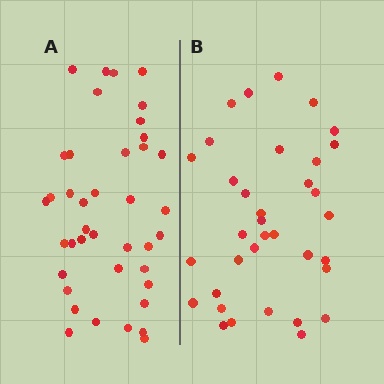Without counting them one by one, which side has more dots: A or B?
Region A (the left region) has more dots.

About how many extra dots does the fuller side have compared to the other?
Region A has about 5 more dots than region B.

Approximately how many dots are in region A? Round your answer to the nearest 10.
About 40 dots.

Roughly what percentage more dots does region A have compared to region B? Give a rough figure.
About 15% more.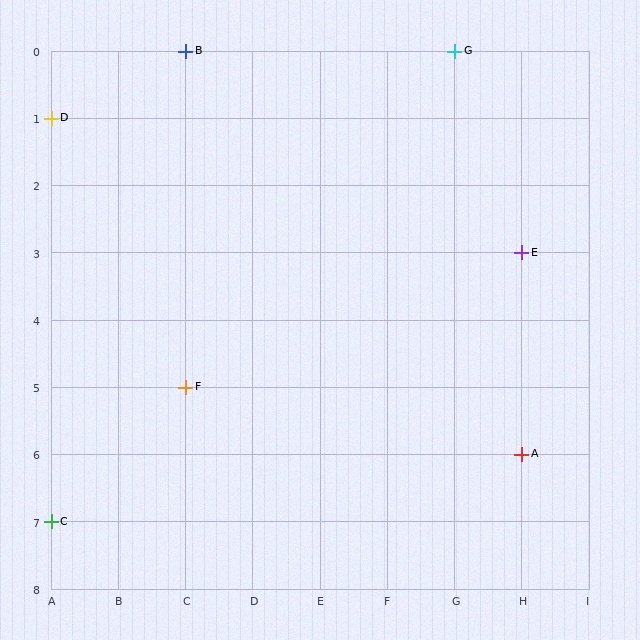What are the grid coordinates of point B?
Point B is at grid coordinates (C, 0).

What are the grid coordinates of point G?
Point G is at grid coordinates (G, 0).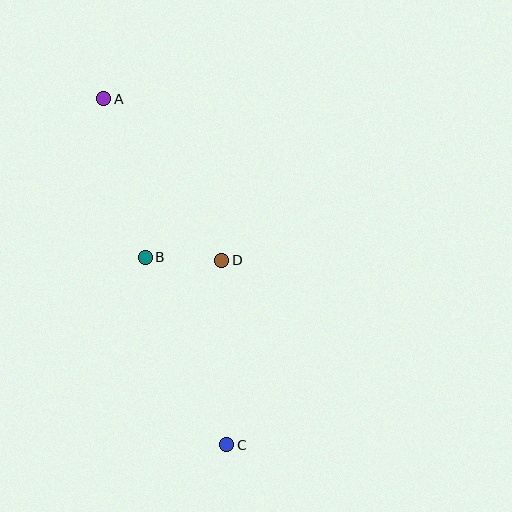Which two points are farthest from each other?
Points A and C are farthest from each other.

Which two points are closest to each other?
Points B and D are closest to each other.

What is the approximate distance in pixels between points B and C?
The distance between B and C is approximately 204 pixels.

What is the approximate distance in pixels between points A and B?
The distance between A and B is approximately 164 pixels.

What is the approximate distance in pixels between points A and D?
The distance between A and D is approximately 200 pixels.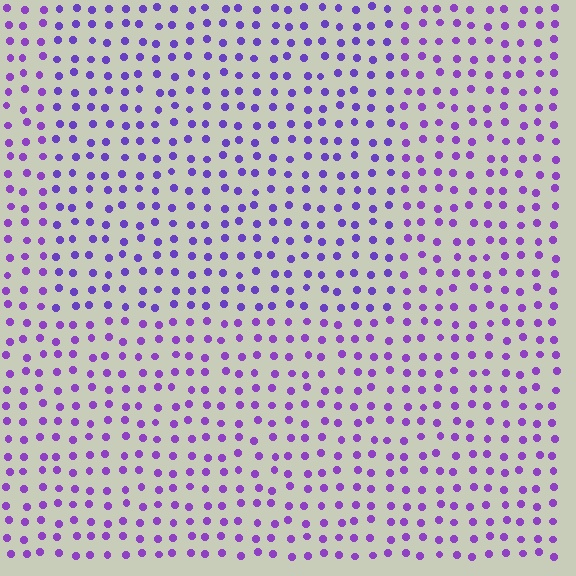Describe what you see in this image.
The image is filled with small purple elements in a uniform arrangement. A rectangle-shaped region is visible where the elements are tinted to a slightly different hue, forming a subtle color boundary.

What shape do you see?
I see a rectangle.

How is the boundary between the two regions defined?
The boundary is defined purely by a slight shift in hue (about 18 degrees). Spacing, size, and orientation are identical on both sides.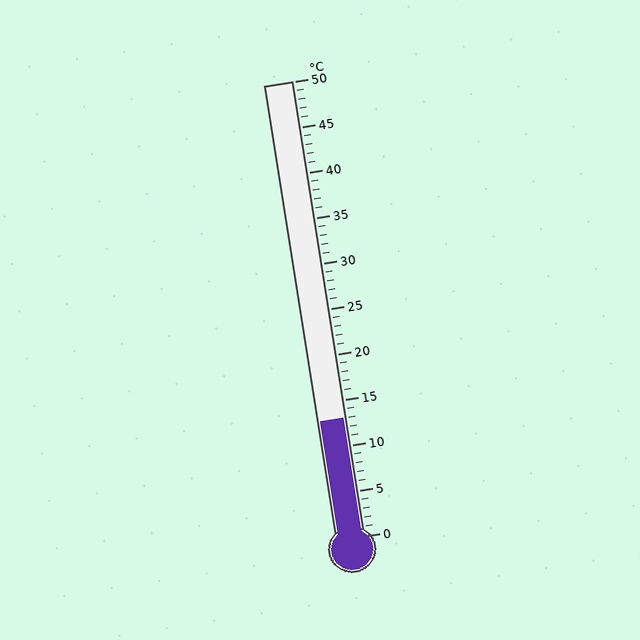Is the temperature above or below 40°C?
The temperature is below 40°C.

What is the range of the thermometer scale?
The thermometer scale ranges from 0°C to 50°C.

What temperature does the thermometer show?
The thermometer shows approximately 13°C.